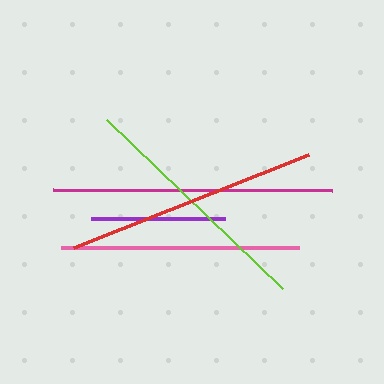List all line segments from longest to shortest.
From longest to shortest: magenta, red, lime, pink, purple.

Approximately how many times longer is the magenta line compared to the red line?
The magenta line is approximately 1.1 times the length of the red line.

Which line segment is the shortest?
The purple line is the shortest at approximately 134 pixels.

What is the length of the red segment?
The red segment is approximately 253 pixels long.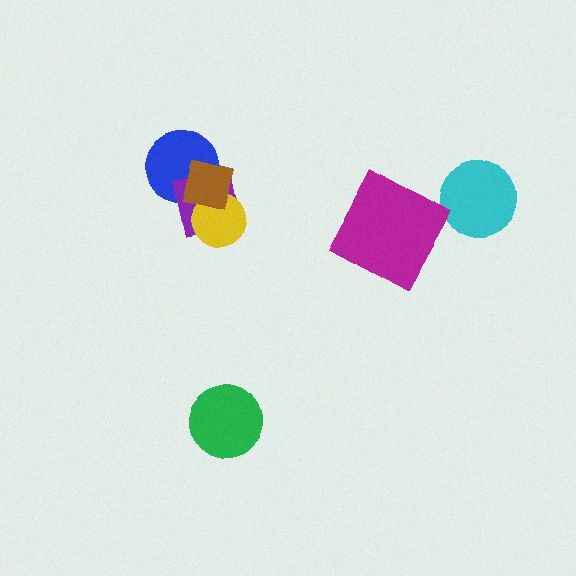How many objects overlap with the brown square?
3 objects overlap with the brown square.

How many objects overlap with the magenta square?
0 objects overlap with the magenta square.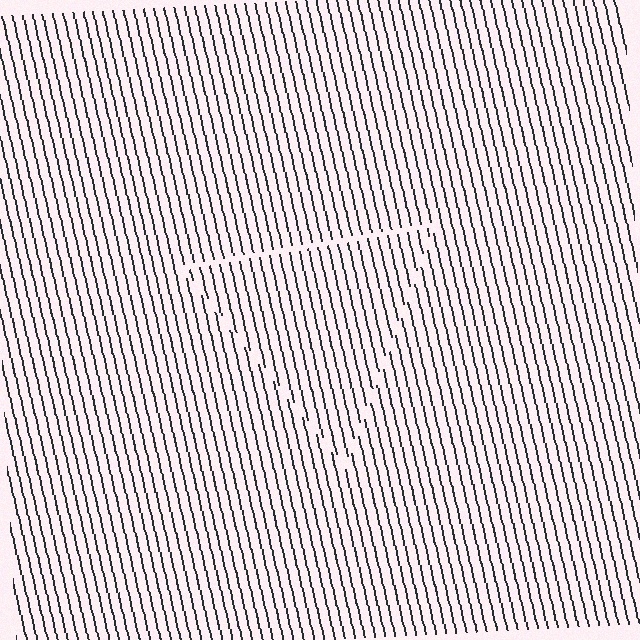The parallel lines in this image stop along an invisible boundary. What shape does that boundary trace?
An illusory triangle. The interior of the shape contains the same grating, shifted by half a period — the contour is defined by the phase discontinuity where line-ends from the inner and outer gratings abut.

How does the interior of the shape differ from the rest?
The interior of the shape contains the same grating, shifted by half a period — the contour is defined by the phase discontinuity where line-ends from the inner and outer gratings abut.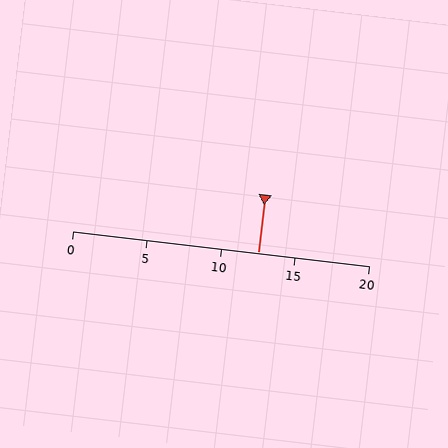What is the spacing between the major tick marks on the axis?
The major ticks are spaced 5 apart.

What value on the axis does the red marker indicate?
The marker indicates approximately 12.5.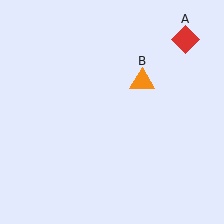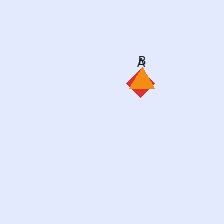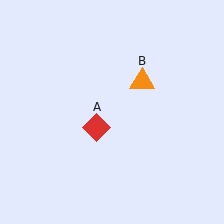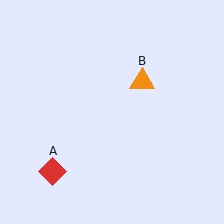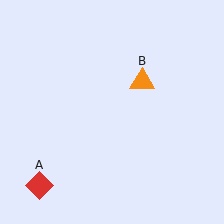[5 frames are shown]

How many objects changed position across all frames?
1 object changed position: red diamond (object A).